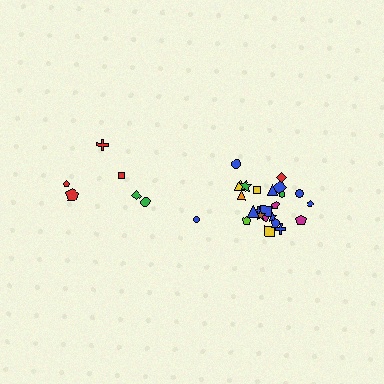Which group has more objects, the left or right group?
The right group.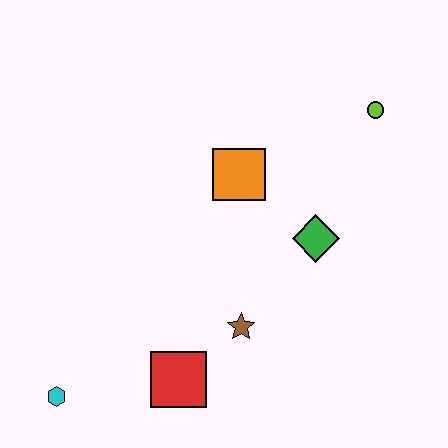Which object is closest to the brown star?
The red square is closest to the brown star.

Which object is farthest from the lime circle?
The cyan hexagon is farthest from the lime circle.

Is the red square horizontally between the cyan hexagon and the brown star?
Yes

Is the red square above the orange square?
No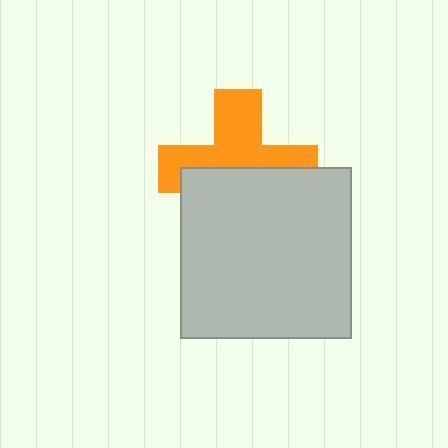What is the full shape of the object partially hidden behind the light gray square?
The partially hidden object is an orange cross.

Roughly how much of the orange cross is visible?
About half of it is visible (roughly 52%).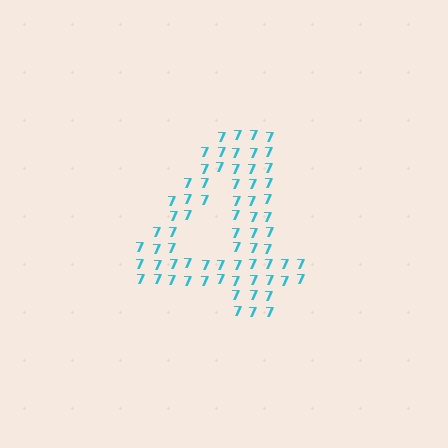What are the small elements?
The small elements are digit 7's.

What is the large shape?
The large shape is the digit 4.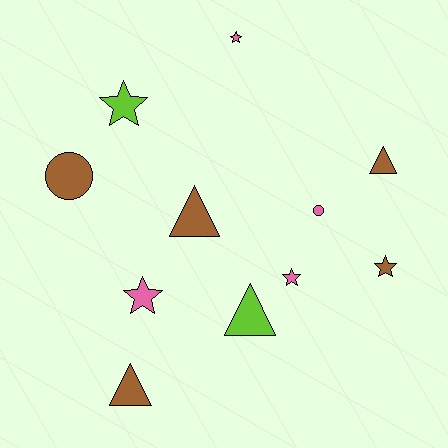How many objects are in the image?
There are 11 objects.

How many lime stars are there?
There is 1 lime star.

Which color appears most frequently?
Brown, with 5 objects.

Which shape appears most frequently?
Star, with 5 objects.